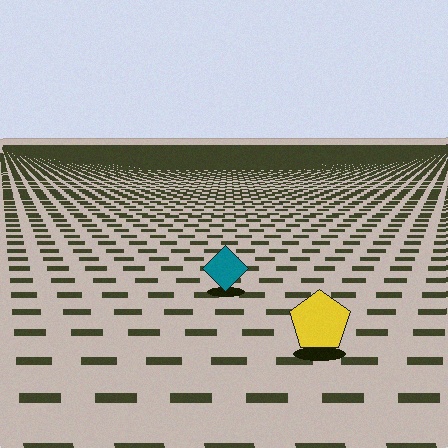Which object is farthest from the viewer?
The teal diamond is farthest from the viewer. It appears smaller and the ground texture around it is denser.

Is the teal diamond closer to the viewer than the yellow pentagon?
No. The yellow pentagon is closer — you can tell from the texture gradient: the ground texture is coarser near it.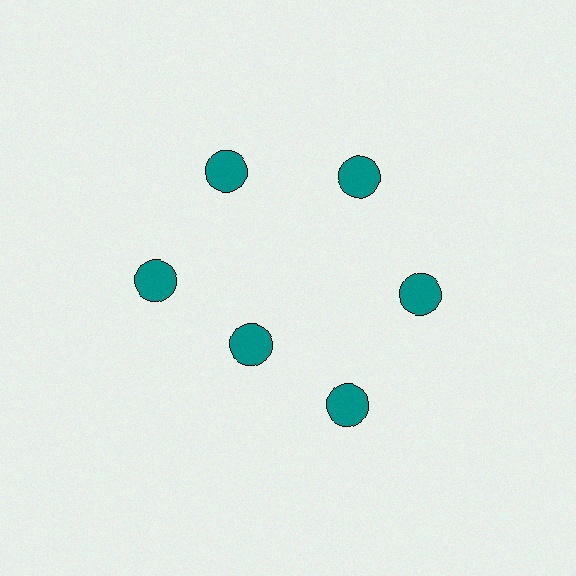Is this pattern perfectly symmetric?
No. The 6 teal circles are arranged in a ring, but one element near the 7 o'clock position is pulled inward toward the center, breaking the 6-fold rotational symmetry.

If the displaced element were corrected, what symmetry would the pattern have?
It would have 6-fold rotational symmetry — the pattern would map onto itself every 60 degrees.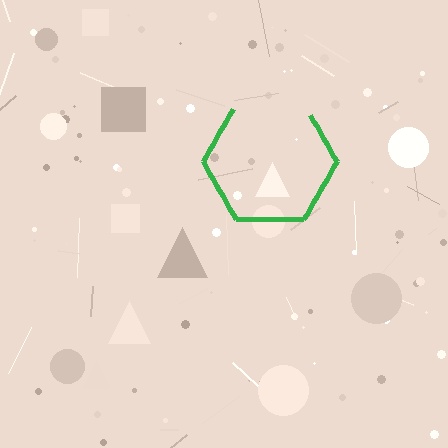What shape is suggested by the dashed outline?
The dashed outline suggests a hexagon.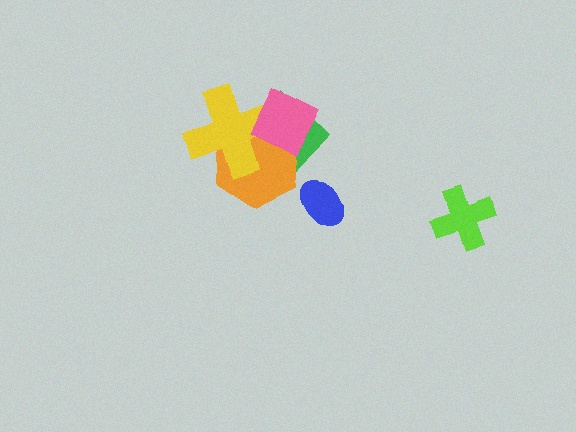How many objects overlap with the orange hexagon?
3 objects overlap with the orange hexagon.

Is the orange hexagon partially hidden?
Yes, it is partially covered by another shape.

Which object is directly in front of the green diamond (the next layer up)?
The orange hexagon is directly in front of the green diamond.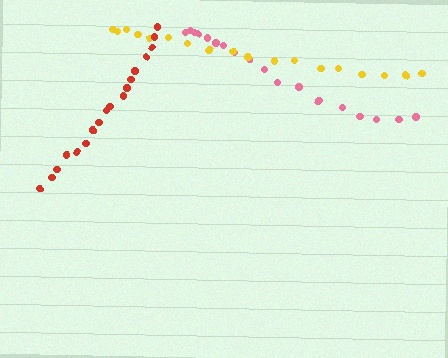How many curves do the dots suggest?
There are 3 distinct paths.